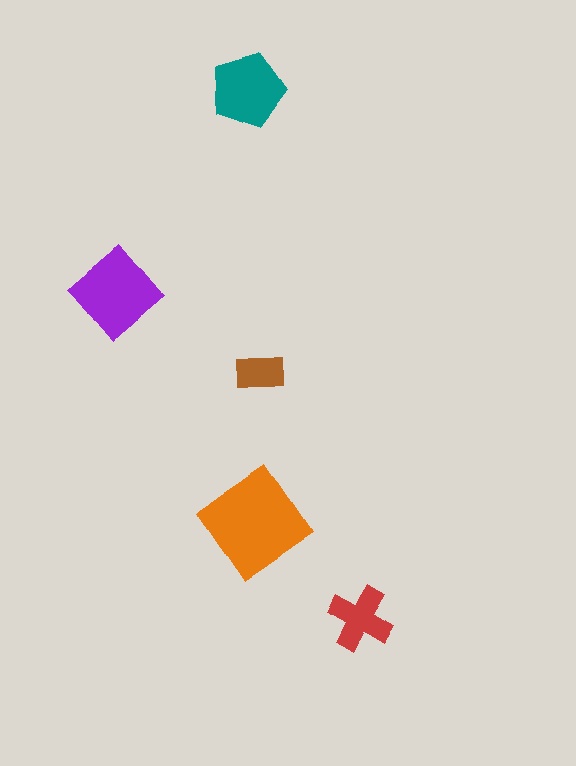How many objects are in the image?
There are 5 objects in the image.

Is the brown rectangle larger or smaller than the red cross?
Smaller.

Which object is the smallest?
The brown rectangle.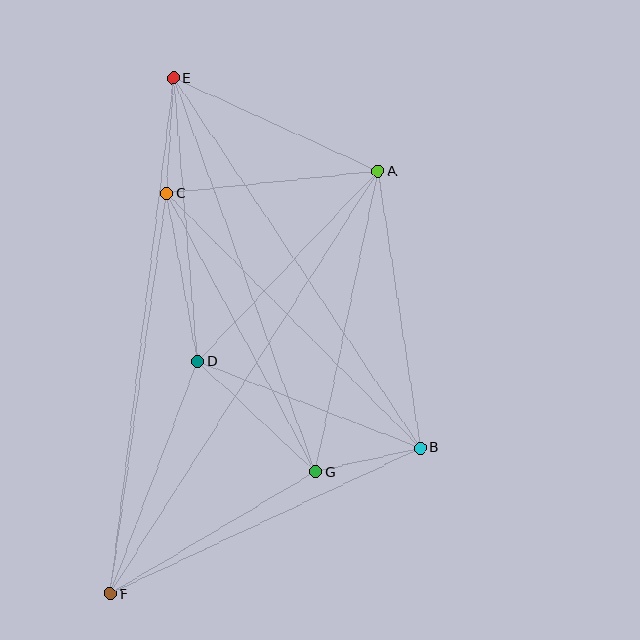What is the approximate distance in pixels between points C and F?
The distance between C and F is approximately 405 pixels.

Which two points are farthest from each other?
Points E and F are farthest from each other.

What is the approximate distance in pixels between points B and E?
The distance between B and E is approximately 445 pixels.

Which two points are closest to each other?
Points B and G are closest to each other.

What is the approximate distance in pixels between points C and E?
The distance between C and E is approximately 115 pixels.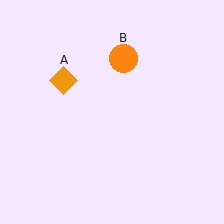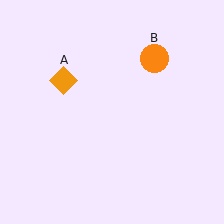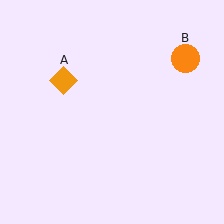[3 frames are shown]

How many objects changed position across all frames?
1 object changed position: orange circle (object B).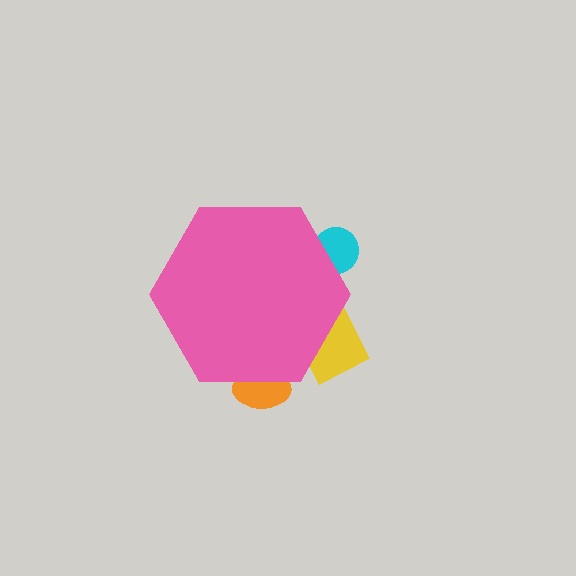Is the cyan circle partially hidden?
Yes, the cyan circle is partially hidden behind the pink hexagon.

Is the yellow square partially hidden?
Yes, the yellow square is partially hidden behind the pink hexagon.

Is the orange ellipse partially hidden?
Yes, the orange ellipse is partially hidden behind the pink hexagon.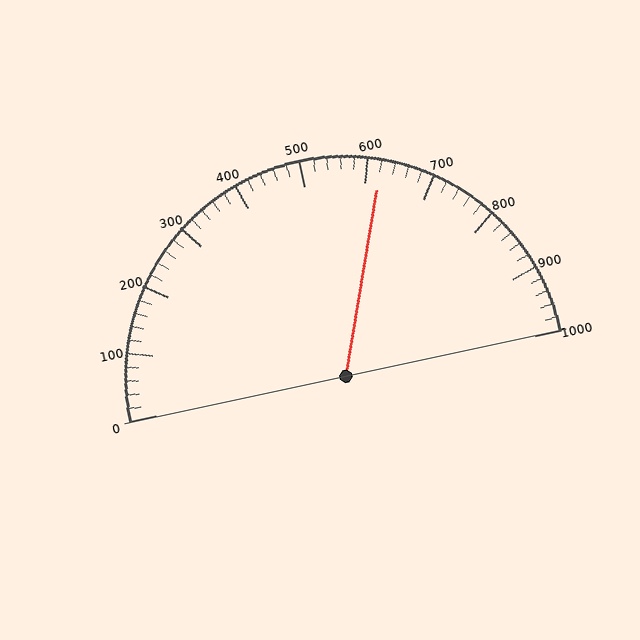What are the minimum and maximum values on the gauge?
The gauge ranges from 0 to 1000.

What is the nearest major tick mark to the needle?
The nearest major tick mark is 600.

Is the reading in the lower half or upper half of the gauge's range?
The reading is in the upper half of the range (0 to 1000).